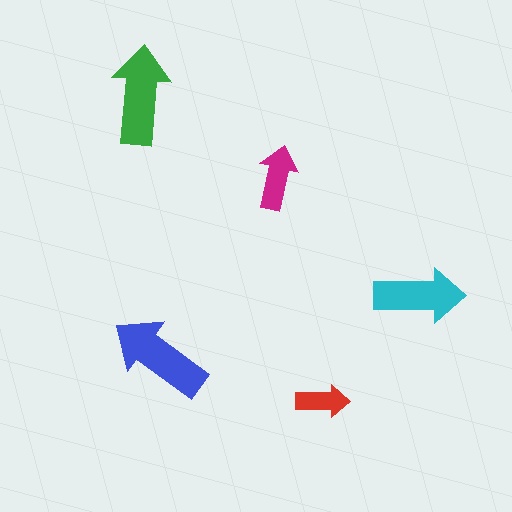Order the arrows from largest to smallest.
the blue one, the green one, the cyan one, the magenta one, the red one.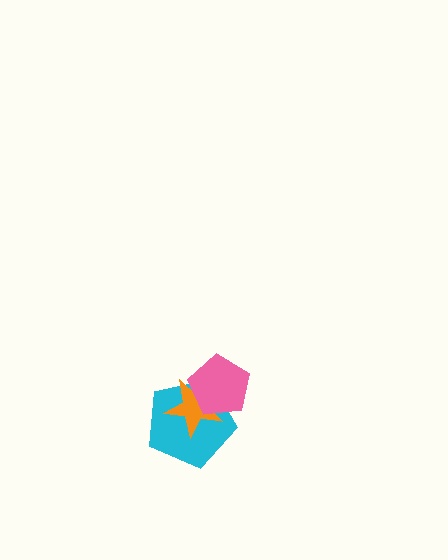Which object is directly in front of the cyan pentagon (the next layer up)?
The orange star is directly in front of the cyan pentagon.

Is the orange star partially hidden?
Yes, it is partially covered by another shape.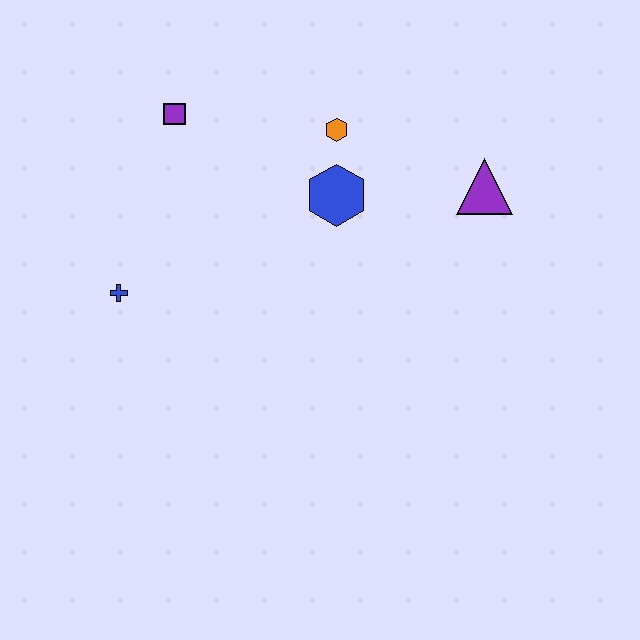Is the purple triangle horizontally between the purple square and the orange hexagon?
No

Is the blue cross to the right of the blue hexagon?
No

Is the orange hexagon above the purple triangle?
Yes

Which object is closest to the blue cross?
The purple square is closest to the blue cross.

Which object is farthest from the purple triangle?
The blue cross is farthest from the purple triangle.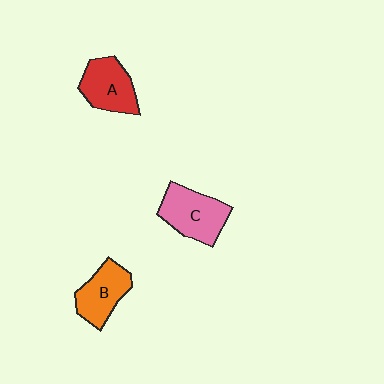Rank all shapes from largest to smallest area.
From largest to smallest: C (pink), A (red), B (orange).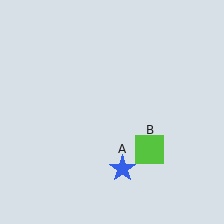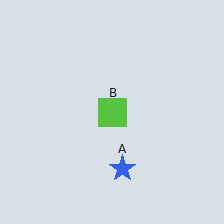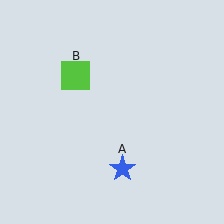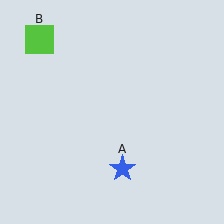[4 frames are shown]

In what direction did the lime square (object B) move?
The lime square (object B) moved up and to the left.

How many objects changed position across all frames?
1 object changed position: lime square (object B).